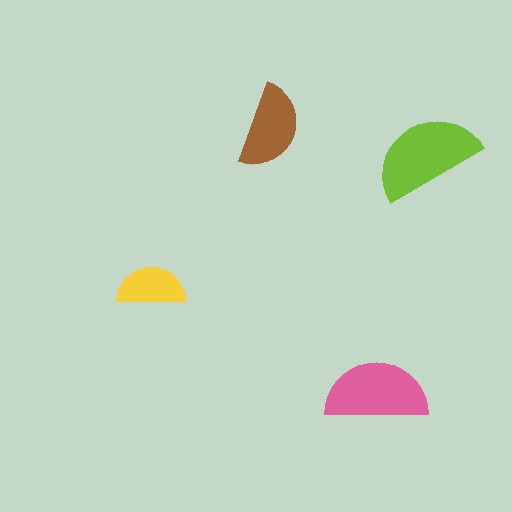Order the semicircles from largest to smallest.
the lime one, the pink one, the brown one, the yellow one.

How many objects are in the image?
There are 4 objects in the image.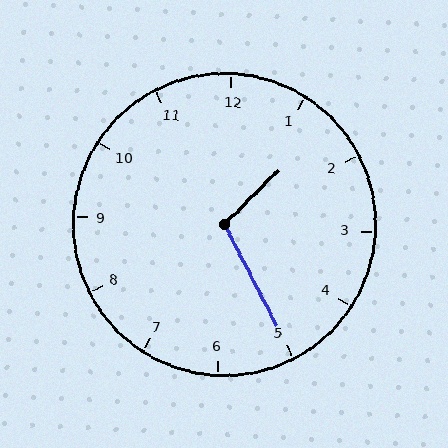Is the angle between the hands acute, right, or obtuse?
It is obtuse.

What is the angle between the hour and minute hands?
Approximately 108 degrees.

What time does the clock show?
1:25.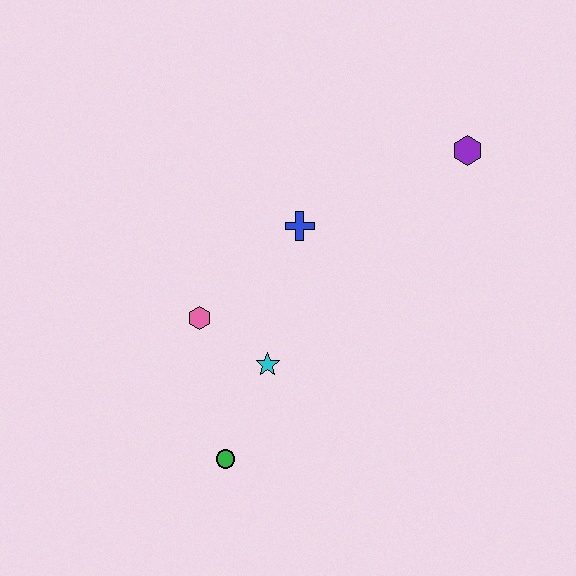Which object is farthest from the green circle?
The purple hexagon is farthest from the green circle.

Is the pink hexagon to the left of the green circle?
Yes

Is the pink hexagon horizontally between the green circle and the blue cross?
No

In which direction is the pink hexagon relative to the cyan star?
The pink hexagon is to the left of the cyan star.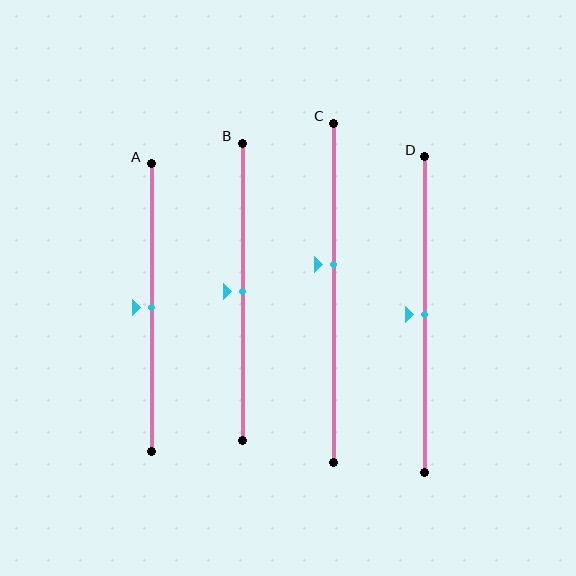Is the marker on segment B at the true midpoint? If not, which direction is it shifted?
Yes, the marker on segment B is at the true midpoint.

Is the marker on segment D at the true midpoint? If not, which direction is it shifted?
Yes, the marker on segment D is at the true midpoint.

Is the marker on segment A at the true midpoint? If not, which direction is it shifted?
Yes, the marker on segment A is at the true midpoint.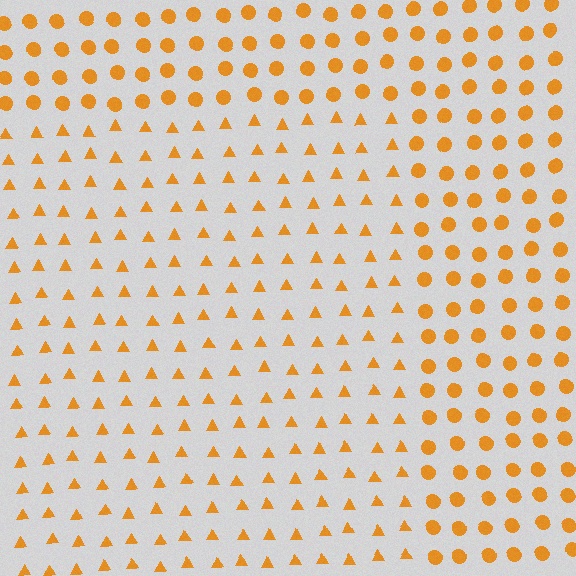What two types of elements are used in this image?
The image uses triangles inside the rectangle region and circles outside it.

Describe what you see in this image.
The image is filled with small orange elements arranged in a uniform grid. A rectangle-shaped region contains triangles, while the surrounding area contains circles. The boundary is defined purely by the change in element shape.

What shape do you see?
I see a rectangle.